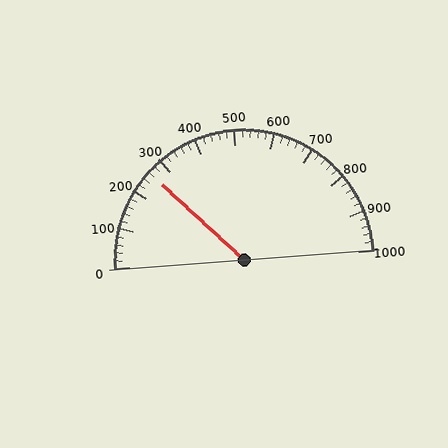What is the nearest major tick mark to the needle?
The nearest major tick mark is 300.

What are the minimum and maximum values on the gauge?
The gauge ranges from 0 to 1000.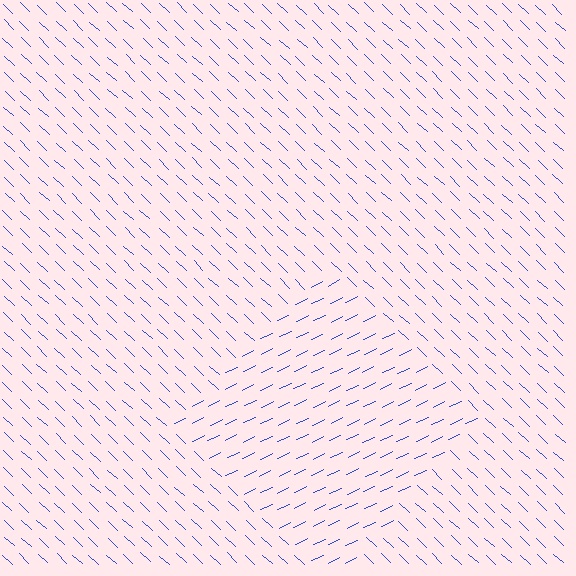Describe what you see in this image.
The image is filled with small blue line segments. A diamond region in the image has lines oriented differently from the surrounding lines, creating a visible texture boundary.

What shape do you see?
I see a diamond.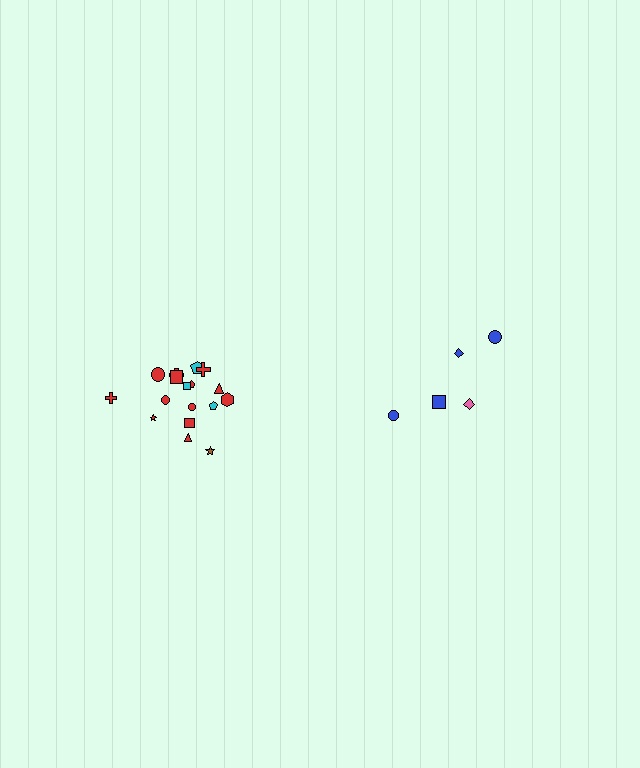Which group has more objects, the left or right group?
The left group.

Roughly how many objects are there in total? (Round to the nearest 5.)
Roughly 25 objects in total.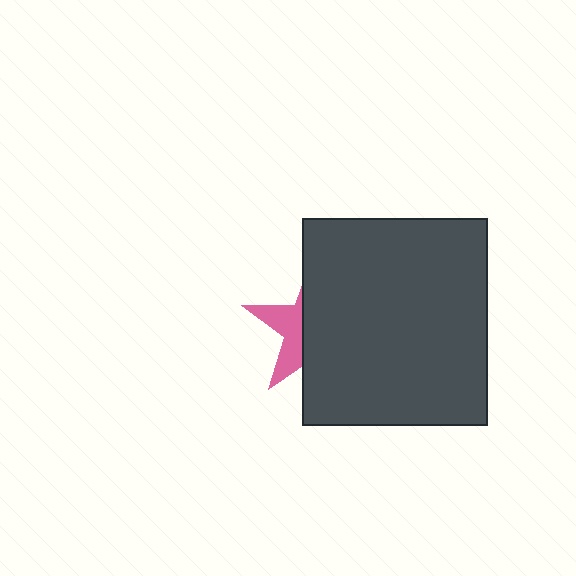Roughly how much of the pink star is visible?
A small part of it is visible (roughly 34%).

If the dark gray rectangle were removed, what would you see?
You would see the complete pink star.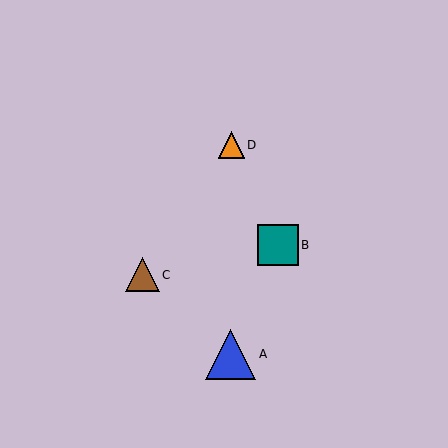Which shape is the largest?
The blue triangle (labeled A) is the largest.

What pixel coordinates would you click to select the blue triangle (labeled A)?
Click at (231, 354) to select the blue triangle A.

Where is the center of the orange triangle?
The center of the orange triangle is at (231, 145).